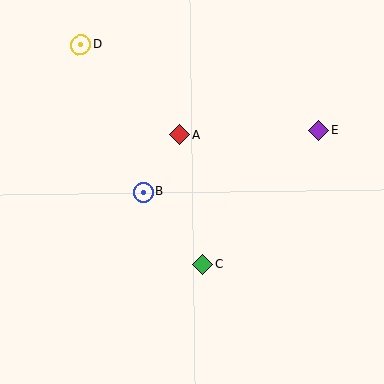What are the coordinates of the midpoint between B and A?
The midpoint between B and A is at (162, 163).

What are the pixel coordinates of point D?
Point D is at (81, 45).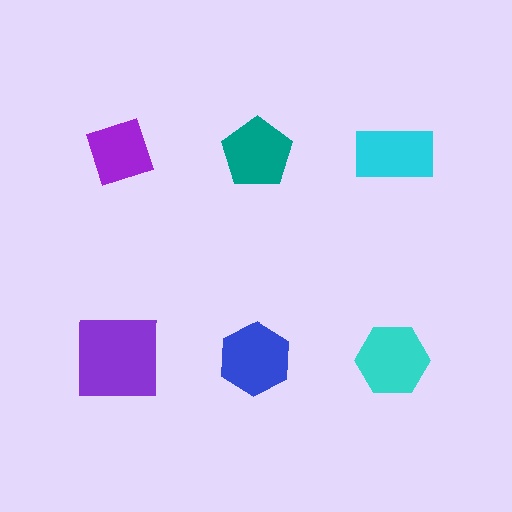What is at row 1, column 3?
A cyan rectangle.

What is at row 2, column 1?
A purple square.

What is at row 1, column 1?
A purple diamond.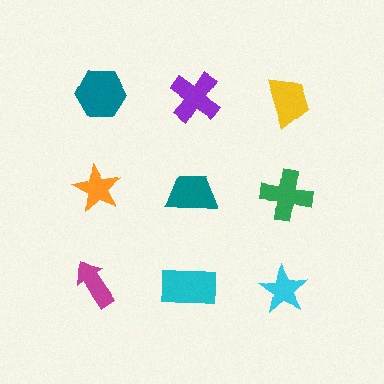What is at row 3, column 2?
A cyan rectangle.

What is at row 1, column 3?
A yellow trapezoid.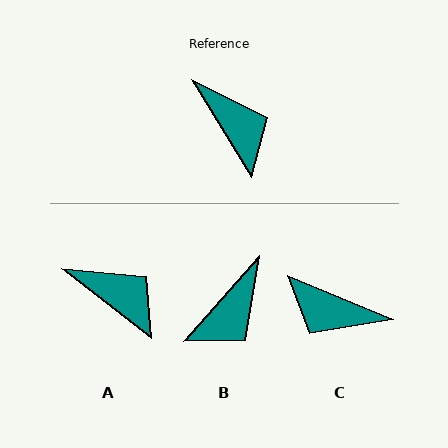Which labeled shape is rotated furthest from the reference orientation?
C, about 144 degrees away.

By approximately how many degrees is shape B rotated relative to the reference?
Approximately 73 degrees clockwise.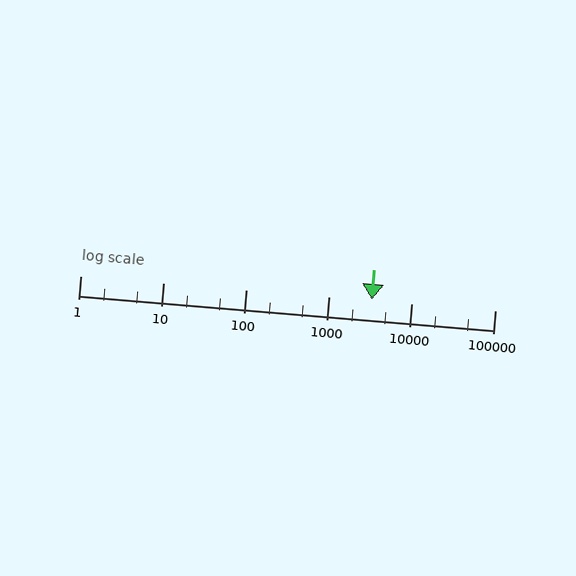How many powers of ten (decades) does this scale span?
The scale spans 5 decades, from 1 to 100000.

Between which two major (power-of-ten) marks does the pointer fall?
The pointer is between 1000 and 10000.